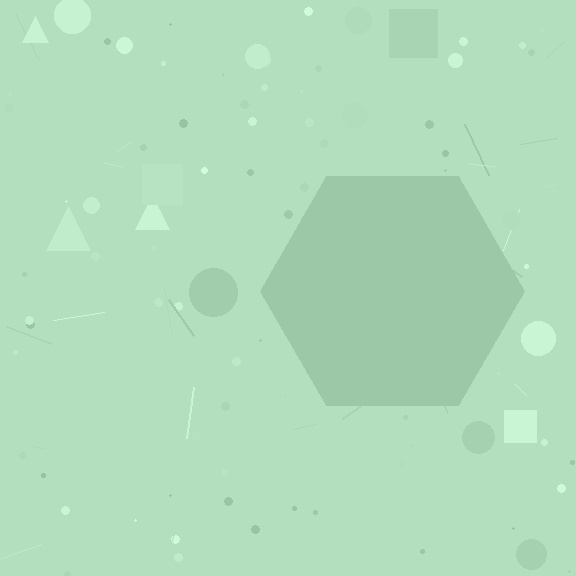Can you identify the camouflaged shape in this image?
The camouflaged shape is a hexagon.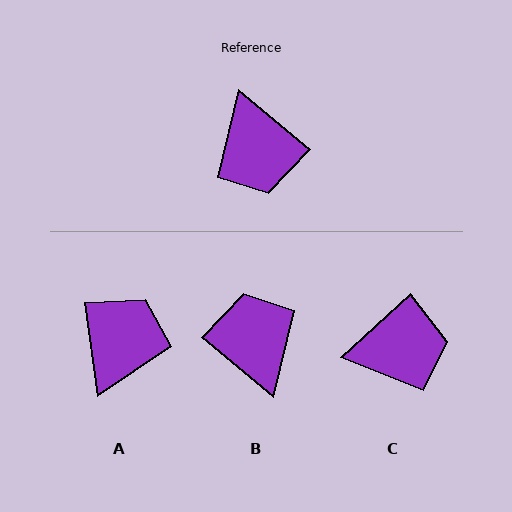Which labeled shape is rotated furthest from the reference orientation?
B, about 180 degrees away.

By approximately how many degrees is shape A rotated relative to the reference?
Approximately 137 degrees counter-clockwise.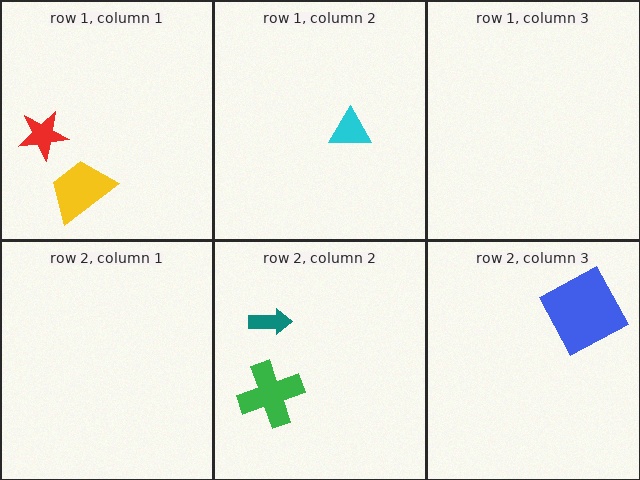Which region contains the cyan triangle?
The row 1, column 2 region.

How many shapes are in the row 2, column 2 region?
2.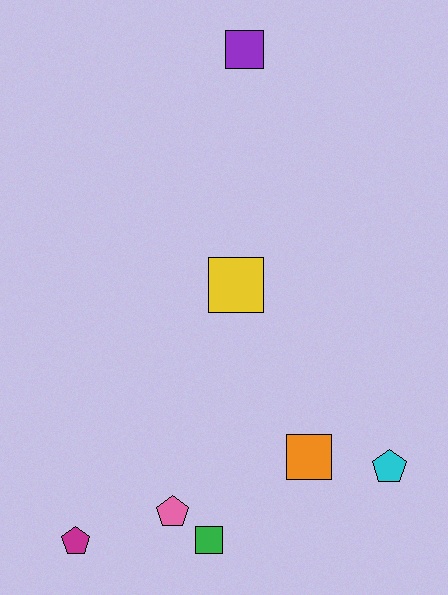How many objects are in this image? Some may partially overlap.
There are 7 objects.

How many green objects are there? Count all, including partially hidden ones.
There is 1 green object.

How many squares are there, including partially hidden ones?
There are 4 squares.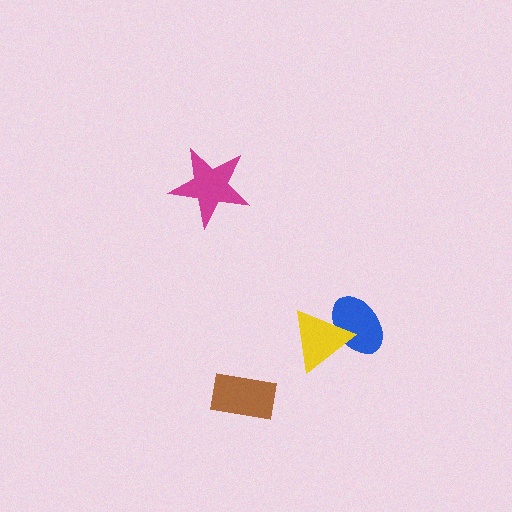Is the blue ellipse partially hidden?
Yes, it is partially covered by another shape.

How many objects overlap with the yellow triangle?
1 object overlaps with the yellow triangle.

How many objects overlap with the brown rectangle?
0 objects overlap with the brown rectangle.